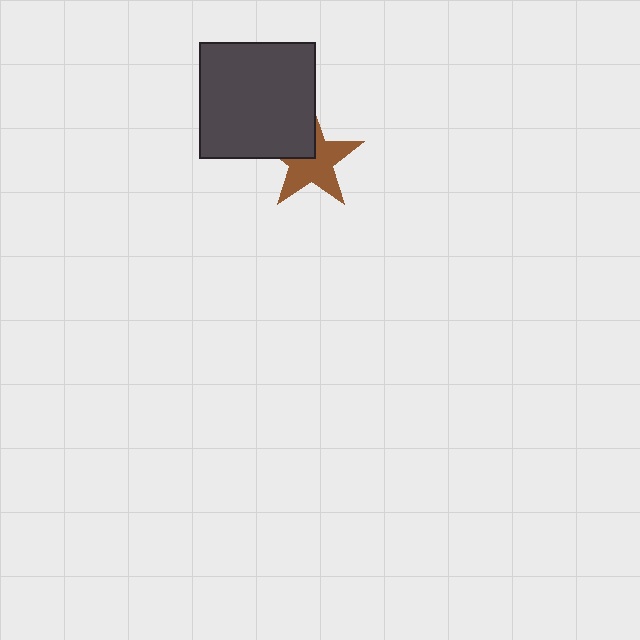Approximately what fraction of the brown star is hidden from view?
Roughly 33% of the brown star is hidden behind the dark gray square.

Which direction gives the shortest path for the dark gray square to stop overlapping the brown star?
Moving toward the upper-left gives the shortest separation.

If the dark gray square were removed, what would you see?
You would see the complete brown star.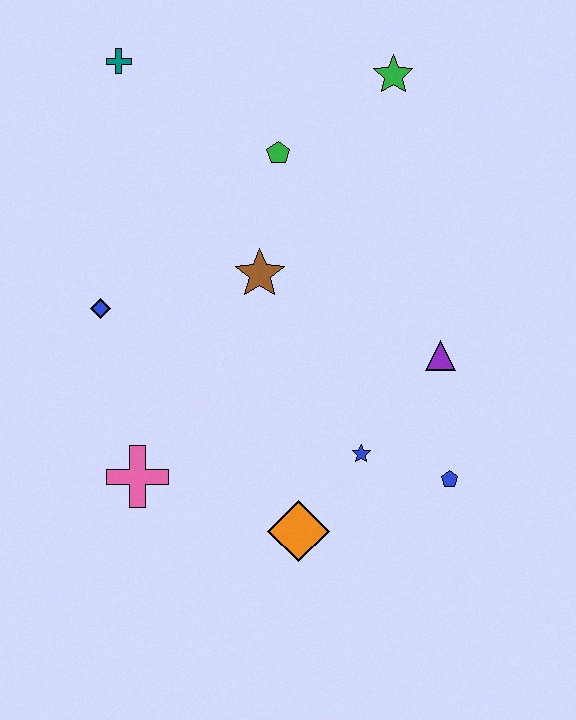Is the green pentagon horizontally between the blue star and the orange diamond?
No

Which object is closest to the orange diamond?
The blue star is closest to the orange diamond.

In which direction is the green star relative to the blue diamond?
The green star is to the right of the blue diamond.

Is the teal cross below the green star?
No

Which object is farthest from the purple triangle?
The teal cross is farthest from the purple triangle.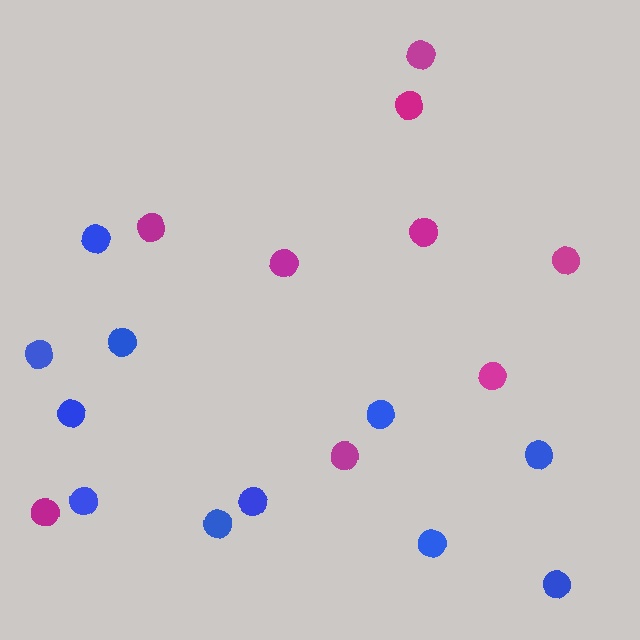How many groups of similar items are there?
There are 2 groups: one group of magenta circles (9) and one group of blue circles (11).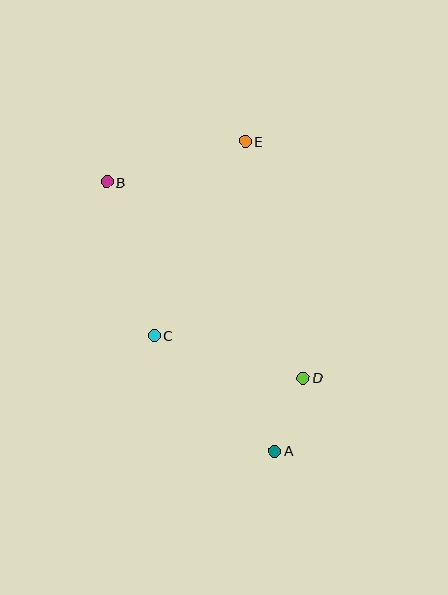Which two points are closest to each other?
Points A and D are closest to each other.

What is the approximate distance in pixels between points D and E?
The distance between D and E is approximately 244 pixels.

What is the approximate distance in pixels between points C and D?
The distance between C and D is approximately 155 pixels.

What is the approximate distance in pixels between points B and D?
The distance between B and D is approximately 278 pixels.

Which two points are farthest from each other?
Points A and B are farthest from each other.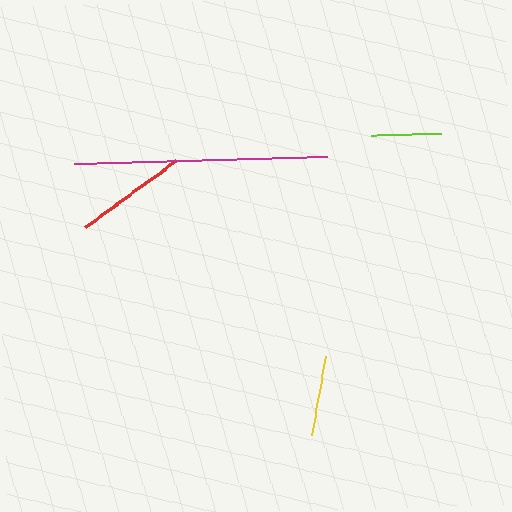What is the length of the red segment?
The red segment is approximately 113 pixels long.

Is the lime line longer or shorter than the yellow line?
The yellow line is longer than the lime line.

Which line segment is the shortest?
The lime line is the shortest at approximately 70 pixels.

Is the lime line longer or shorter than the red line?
The red line is longer than the lime line.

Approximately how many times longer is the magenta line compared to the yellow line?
The magenta line is approximately 3.1 times the length of the yellow line.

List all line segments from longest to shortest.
From longest to shortest: magenta, red, yellow, lime.